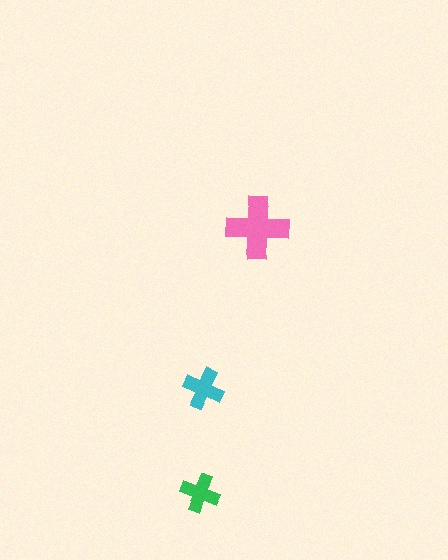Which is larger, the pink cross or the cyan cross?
The pink one.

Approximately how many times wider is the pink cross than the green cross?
About 1.5 times wider.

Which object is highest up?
The pink cross is topmost.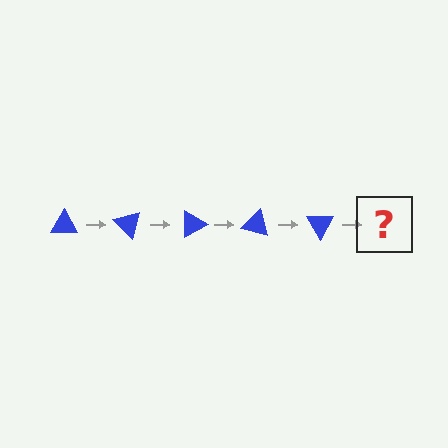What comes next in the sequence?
The next element should be a blue triangle rotated 225 degrees.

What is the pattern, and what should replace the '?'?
The pattern is that the triangle rotates 45 degrees each step. The '?' should be a blue triangle rotated 225 degrees.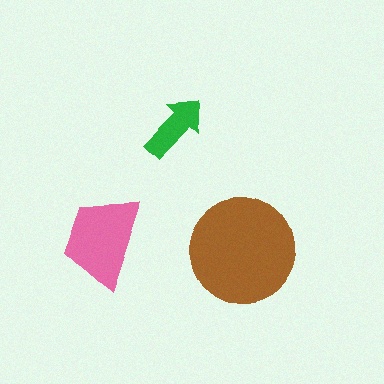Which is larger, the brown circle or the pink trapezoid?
The brown circle.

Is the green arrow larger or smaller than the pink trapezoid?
Smaller.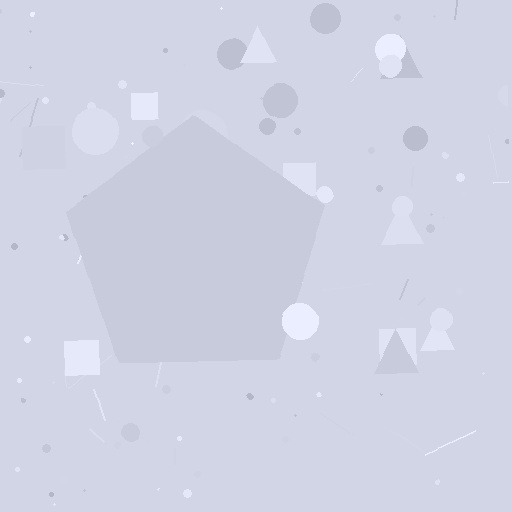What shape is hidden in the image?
A pentagon is hidden in the image.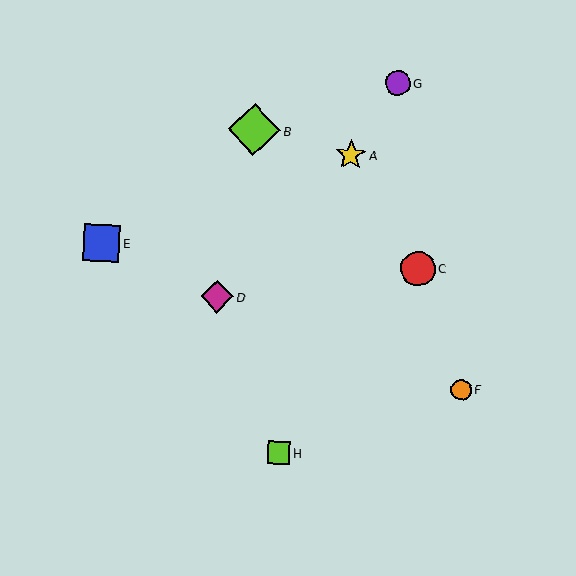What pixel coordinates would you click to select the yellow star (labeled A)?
Click at (351, 155) to select the yellow star A.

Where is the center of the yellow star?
The center of the yellow star is at (351, 155).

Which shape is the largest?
The lime diamond (labeled B) is the largest.